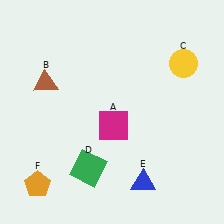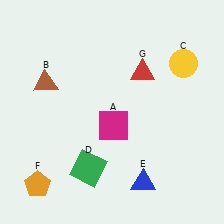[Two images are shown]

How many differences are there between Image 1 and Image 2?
There is 1 difference between the two images.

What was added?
A red triangle (G) was added in Image 2.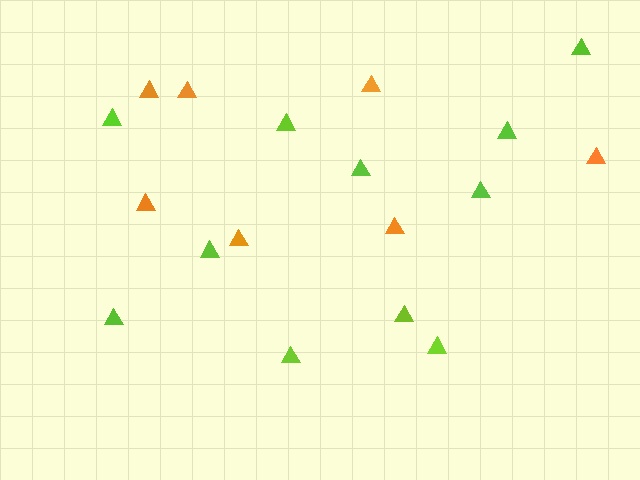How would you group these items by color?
There are 2 groups: one group of lime triangles (11) and one group of orange triangles (7).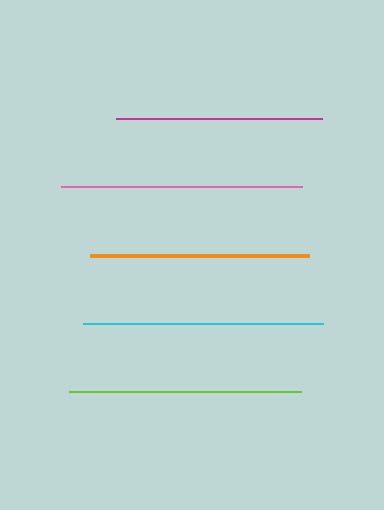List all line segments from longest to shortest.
From longest to shortest: pink, cyan, lime, orange, magenta.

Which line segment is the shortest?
The magenta line is the shortest at approximately 207 pixels.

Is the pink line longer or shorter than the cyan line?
The pink line is longer than the cyan line.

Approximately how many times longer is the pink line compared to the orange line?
The pink line is approximately 1.1 times the length of the orange line.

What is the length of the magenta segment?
The magenta segment is approximately 207 pixels long.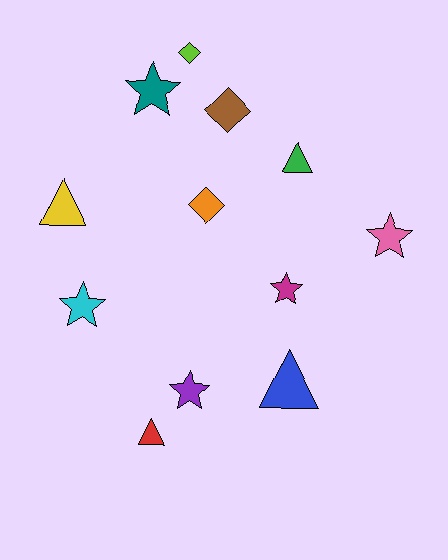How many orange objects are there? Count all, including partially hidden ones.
There is 1 orange object.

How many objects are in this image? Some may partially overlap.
There are 12 objects.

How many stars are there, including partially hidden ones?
There are 5 stars.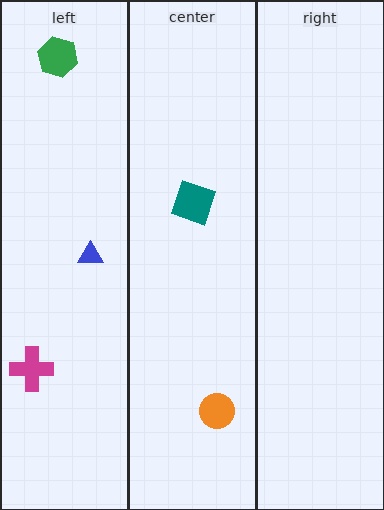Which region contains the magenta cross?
The left region.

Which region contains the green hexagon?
The left region.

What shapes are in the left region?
The magenta cross, the blue triangle, the green hexagon.